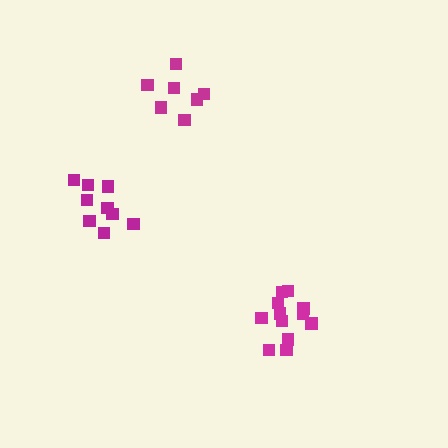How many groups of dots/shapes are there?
There are 3 groups.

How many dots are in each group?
Group 1: 12 dots, Group 2: 7 dots, Group 3: 9 dots (28 total).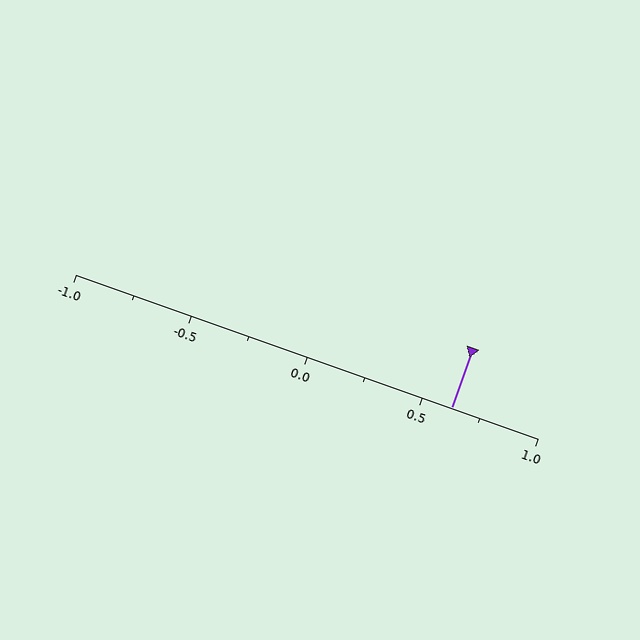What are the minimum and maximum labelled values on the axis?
The axis runs from -1.0 to 1.0.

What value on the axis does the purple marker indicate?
The marker indicates approximately 0.62.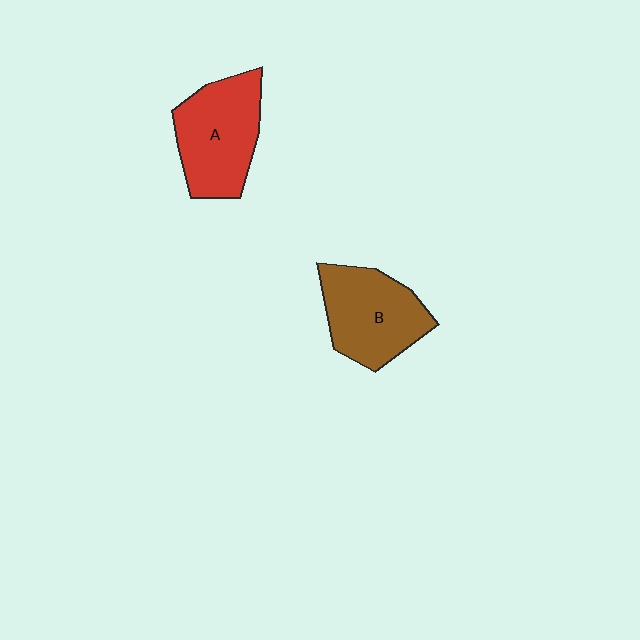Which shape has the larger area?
Shape A (red).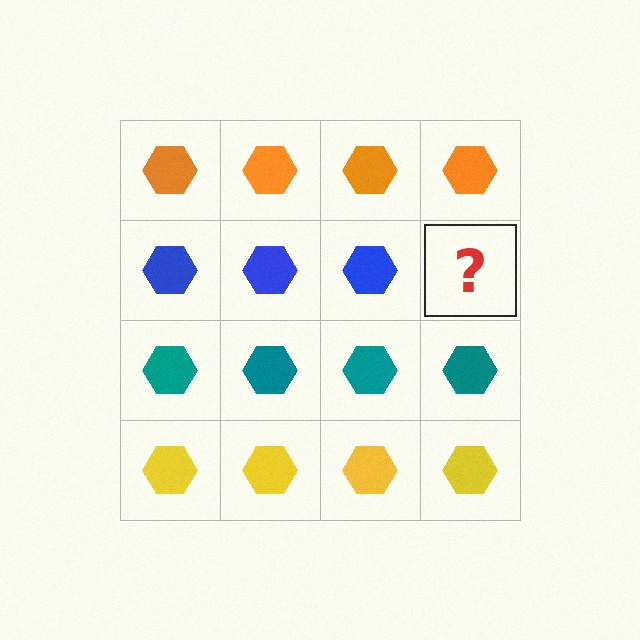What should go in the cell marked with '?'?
The missing cell should contain a blue hexagon.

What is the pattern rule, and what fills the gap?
The rule is that each row has a consistent color. The gap should be filled with a blue hexagon.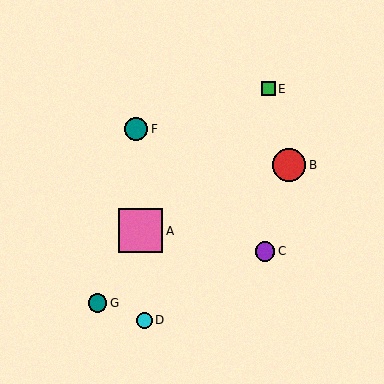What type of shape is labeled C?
Shape C is a purple circle.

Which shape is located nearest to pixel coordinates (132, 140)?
The teal circle (labeled F) at (136, 129) is nearest to that location.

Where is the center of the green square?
The center of the green square is at (268, 89).